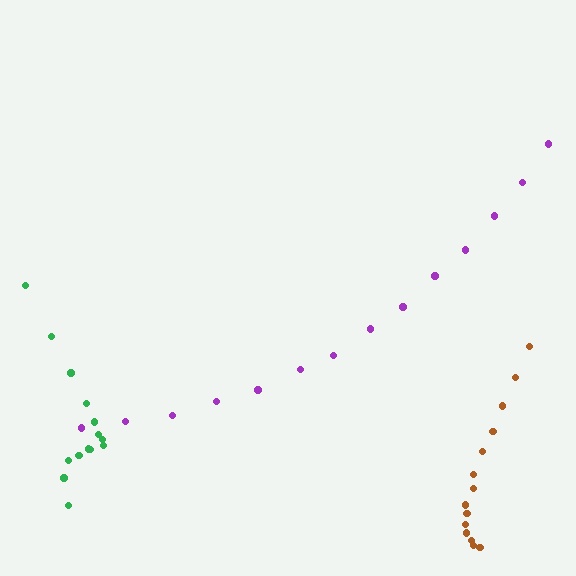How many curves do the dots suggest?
There are 3 distinct paths.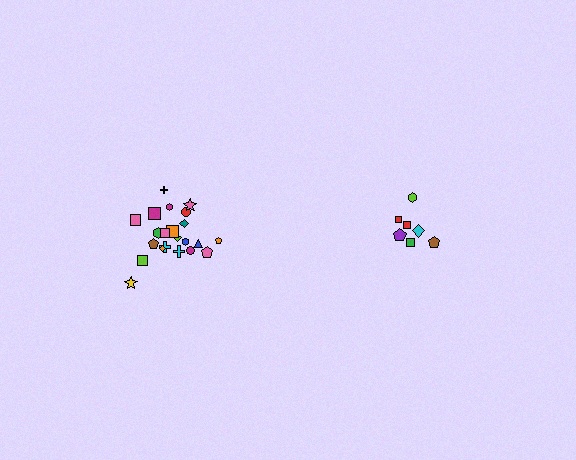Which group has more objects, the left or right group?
The left group.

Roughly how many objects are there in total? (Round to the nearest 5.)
Roughly 30 objects in total.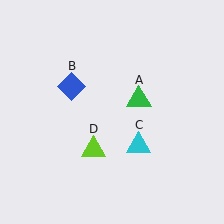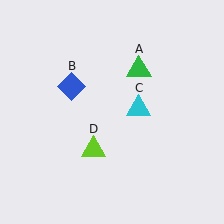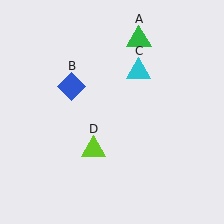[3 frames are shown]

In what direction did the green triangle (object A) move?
The green triangle (object A) moved up.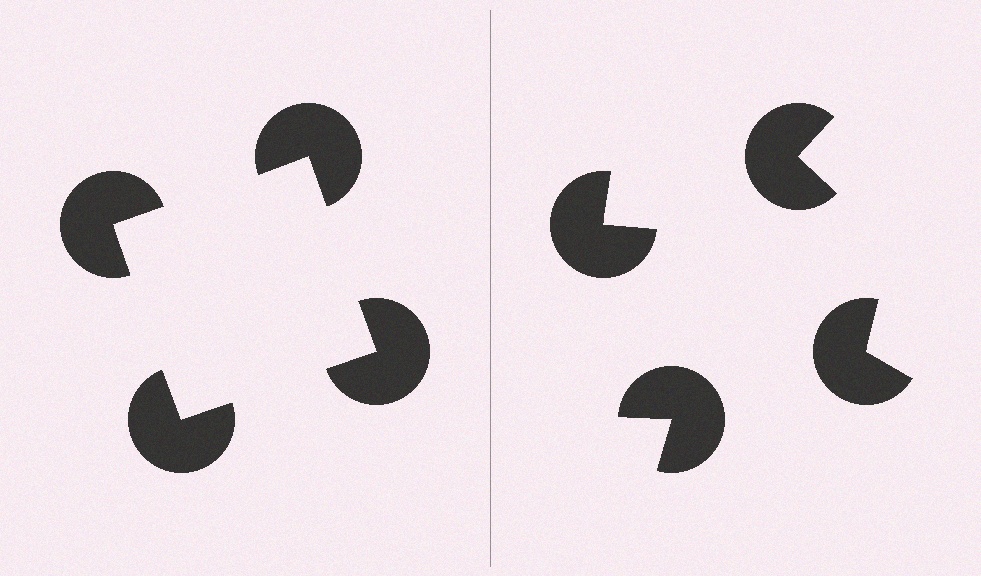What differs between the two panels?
The pac-man discs are positioned identically on both sides; only the wedge orientations differ. On the left they align to a square; on the right they are misaligned.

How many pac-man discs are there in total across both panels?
8 — 4 on each side.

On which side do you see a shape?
An illusory square appears on the left side. On the right side the wedge cuts are rotated, so no coherent shape forms.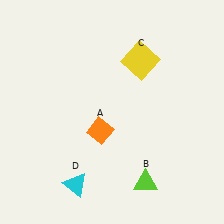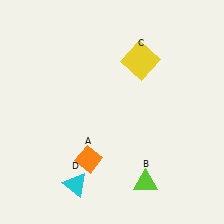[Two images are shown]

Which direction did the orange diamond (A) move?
The orange diamond (A) moved down.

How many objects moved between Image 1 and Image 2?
1 object moved between the two images.